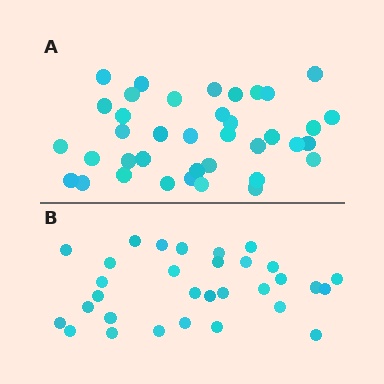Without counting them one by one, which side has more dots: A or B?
Region A (the top region) has more dots.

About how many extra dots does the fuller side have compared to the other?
Region A has roughly 8 or so more dots than region B.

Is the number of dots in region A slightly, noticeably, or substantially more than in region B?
Region A has only slightly more — the two regions are fairly close. The ratio is roughly 1.2 to 1.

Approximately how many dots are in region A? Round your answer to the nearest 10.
About 40 dots. (The exact count is 38, which rounds to 40.)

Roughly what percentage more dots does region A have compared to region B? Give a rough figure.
About 25% more.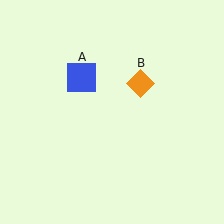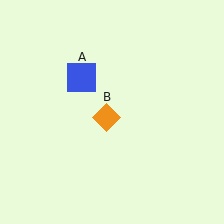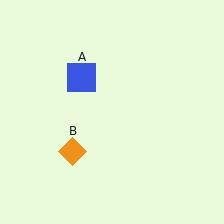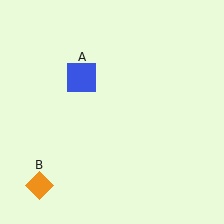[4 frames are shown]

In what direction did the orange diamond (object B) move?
The orange diamond (object B) moved down and to the left.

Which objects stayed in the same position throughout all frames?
Blue square (object A) remained stationary.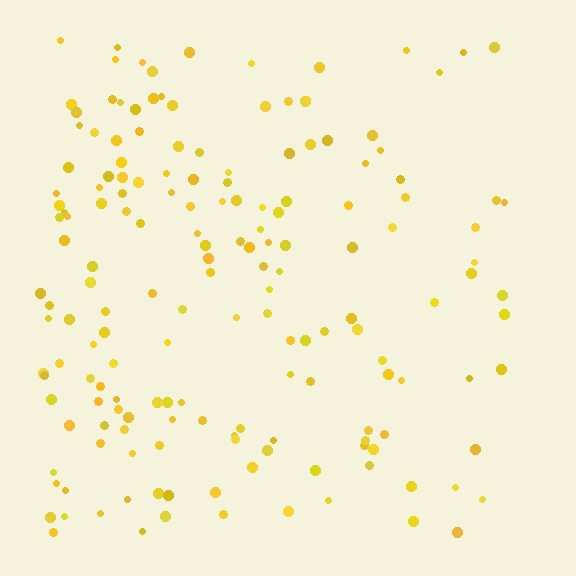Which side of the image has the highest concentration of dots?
The left.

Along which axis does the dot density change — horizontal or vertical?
Horizontal.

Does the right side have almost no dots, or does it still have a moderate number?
Still a moderate number, just noticeably fewer than the left.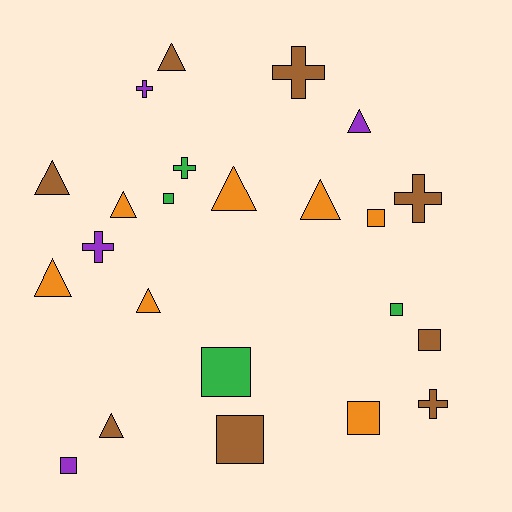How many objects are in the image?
There are 23 objects.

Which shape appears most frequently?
Triangle, with 9 objects.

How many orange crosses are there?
There are no orange crosses.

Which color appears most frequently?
Brown, with 8 objects.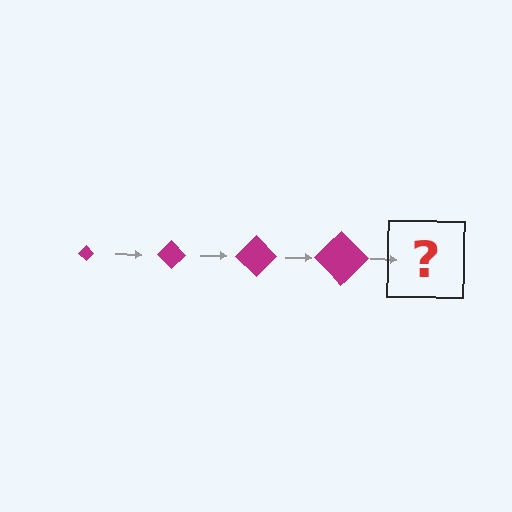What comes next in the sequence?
The next element should be a magenta diamond, larger than the previous one.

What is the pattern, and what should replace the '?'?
The pattern is that the diamond gets progressively larger each step. The '?' should be a magenta diamond, larger than the previous one.